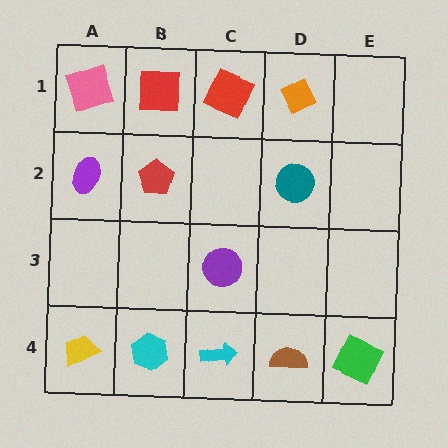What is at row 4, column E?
A green square.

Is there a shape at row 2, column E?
No, that cell is empty.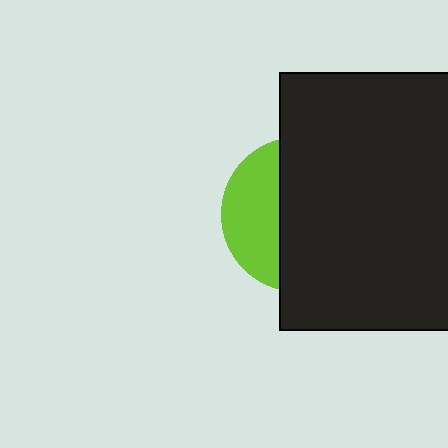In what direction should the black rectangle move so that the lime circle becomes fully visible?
The black rectangle should move right. That is the shortest direction to clear the overlap and leave the lime circle fully visible.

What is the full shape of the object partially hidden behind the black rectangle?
The partially hidden object is a lime circle.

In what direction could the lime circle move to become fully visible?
The lime circle could move left. That would shift it out from behind the black rectangle entirely.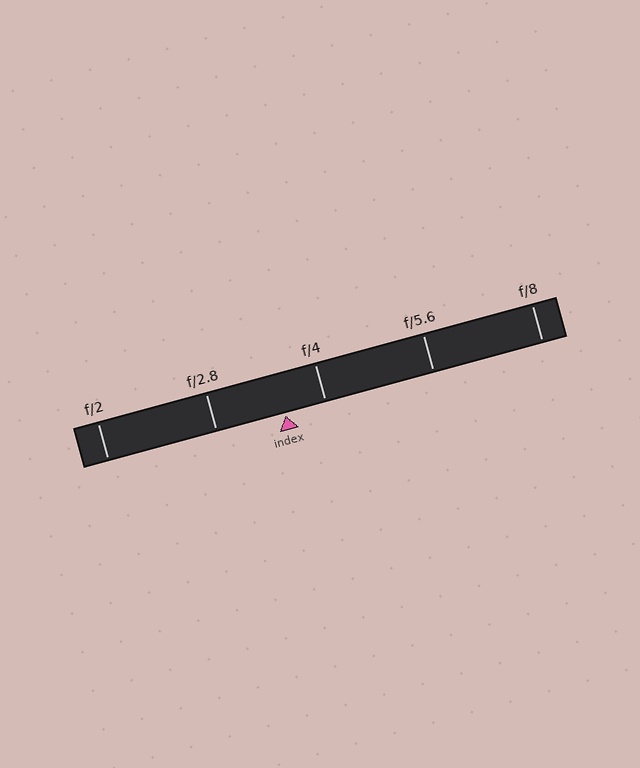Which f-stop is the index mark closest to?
The index mark is closest to f/4.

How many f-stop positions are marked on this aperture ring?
There are 5 f-stop positions marked.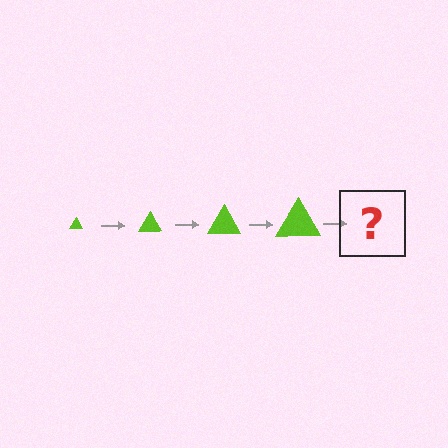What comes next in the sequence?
The next element should be a lime triangle, larger than the previous one.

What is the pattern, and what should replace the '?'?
The pattern is that the triangle gets progressively larger each step. The '?' should be a lime triangle, larger than the previous one.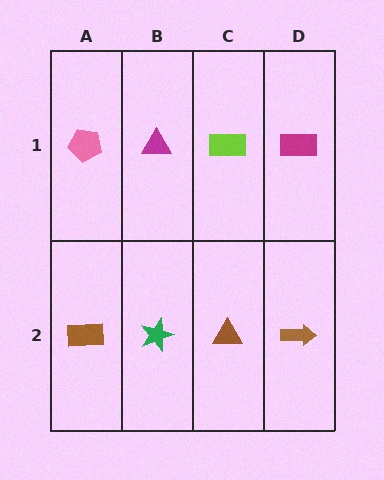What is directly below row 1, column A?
A brown rectangle.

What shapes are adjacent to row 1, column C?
A brown triangle (row 2, column C), a magenta triangle (row 1, column B), a magenta rectangle (row 1, column D).